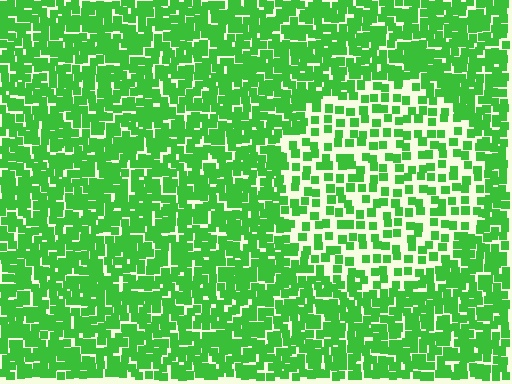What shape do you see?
I see a circle.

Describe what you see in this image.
The image contains small green elements arranged at two different densities. A circle-shaped region is visible where the elements are less densely packed than the surrounding area.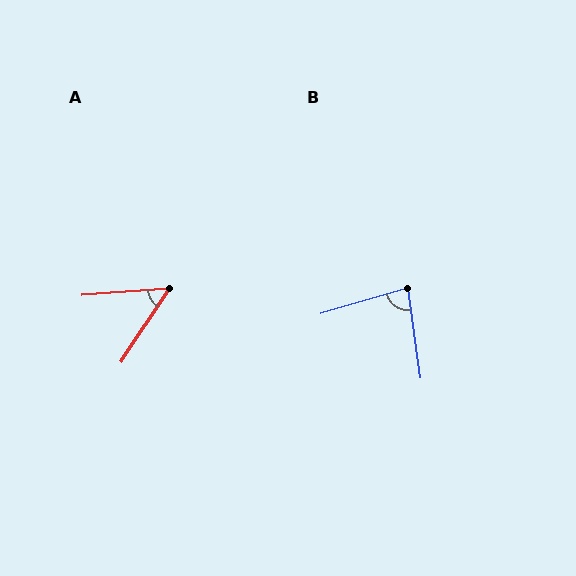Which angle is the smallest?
A, at approximately 52 degrees.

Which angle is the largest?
B, at approximately 82 degrees.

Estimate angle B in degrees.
Approximately 82 degrees.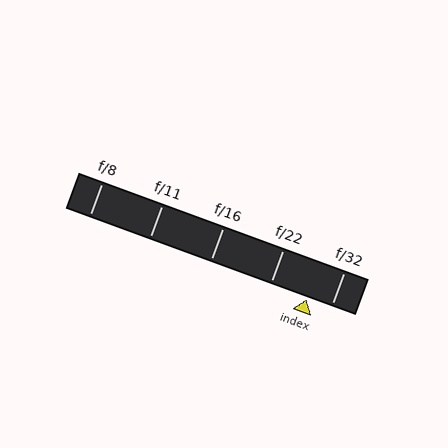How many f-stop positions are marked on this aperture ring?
There are 5 f-stop positions marked.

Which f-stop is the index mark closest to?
The index mark is closest to f/32.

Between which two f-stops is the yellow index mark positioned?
The index mark is between f/22 and f/32.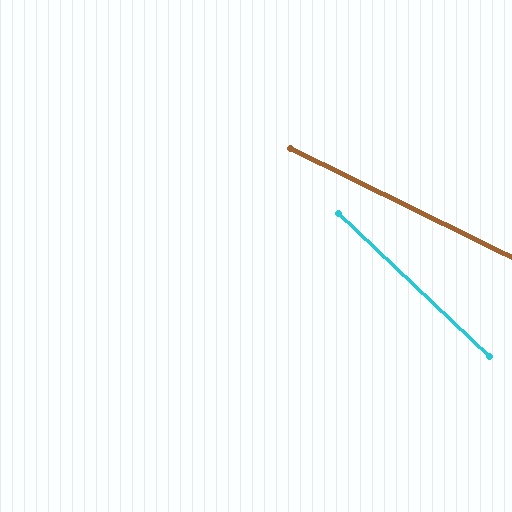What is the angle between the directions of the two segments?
Approximately 17 degrees.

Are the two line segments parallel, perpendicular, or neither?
Neither parallel nor perpendicular — they differ by about 17°.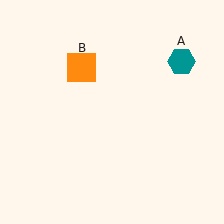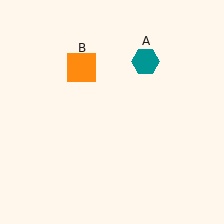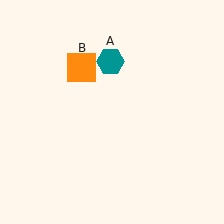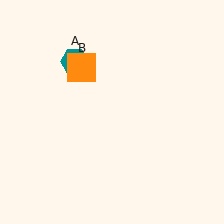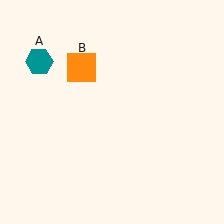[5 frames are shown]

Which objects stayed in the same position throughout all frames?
Orange square (object B) remained stationary.